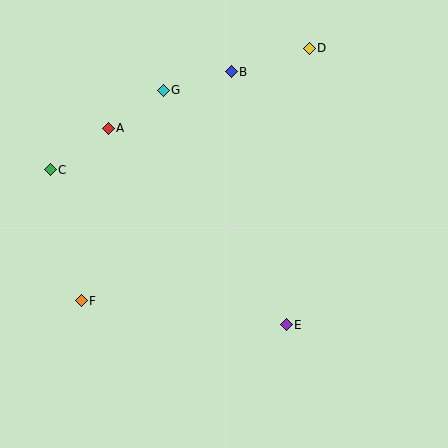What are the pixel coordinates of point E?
Point E is at (286, 325).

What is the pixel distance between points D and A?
The distance between D and A is 216 pixels.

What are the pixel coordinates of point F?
Point F is at (81, 301).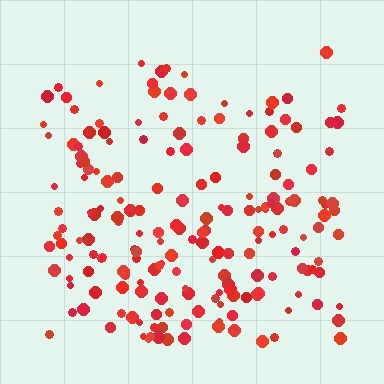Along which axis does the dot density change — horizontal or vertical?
Vertical.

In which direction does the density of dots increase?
From top to bottom, with the bottom side densest.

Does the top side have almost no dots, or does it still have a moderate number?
Still a moderate number, just noticeably fewer than the bottom.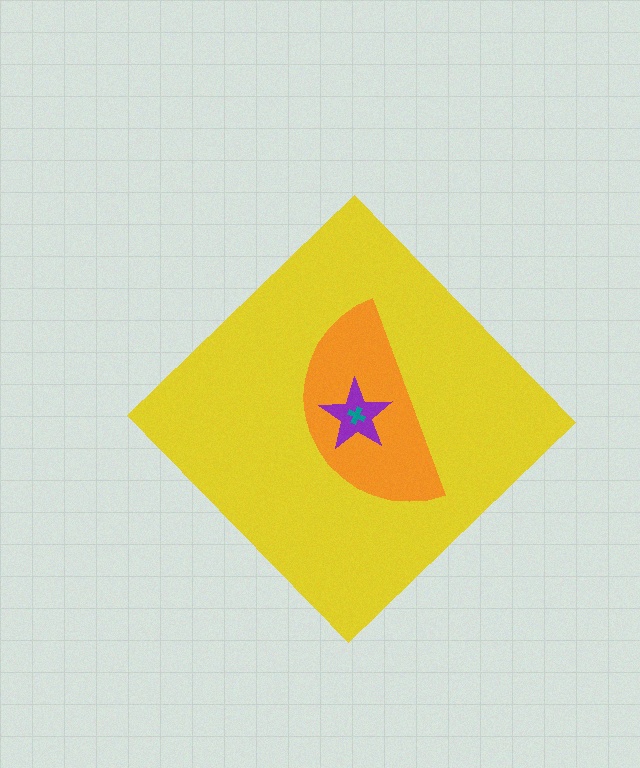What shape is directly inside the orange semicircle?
The purple star.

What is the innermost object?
The teal cross.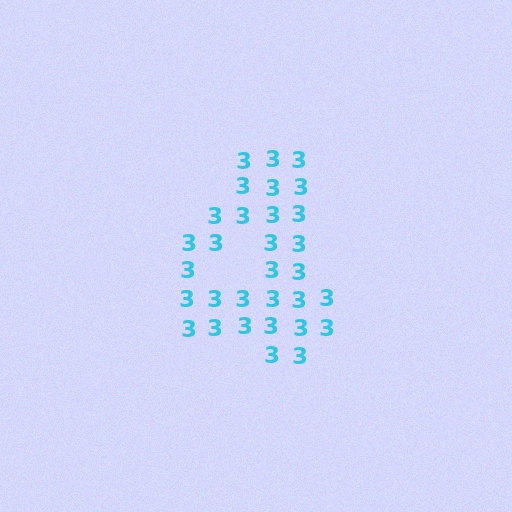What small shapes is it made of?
It is made of small digit 3's.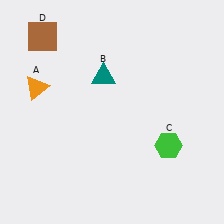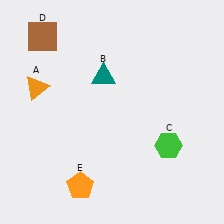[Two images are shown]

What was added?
An orange pentagon (E) was added in Image 2.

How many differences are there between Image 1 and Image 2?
There is 1 difference between the two images.